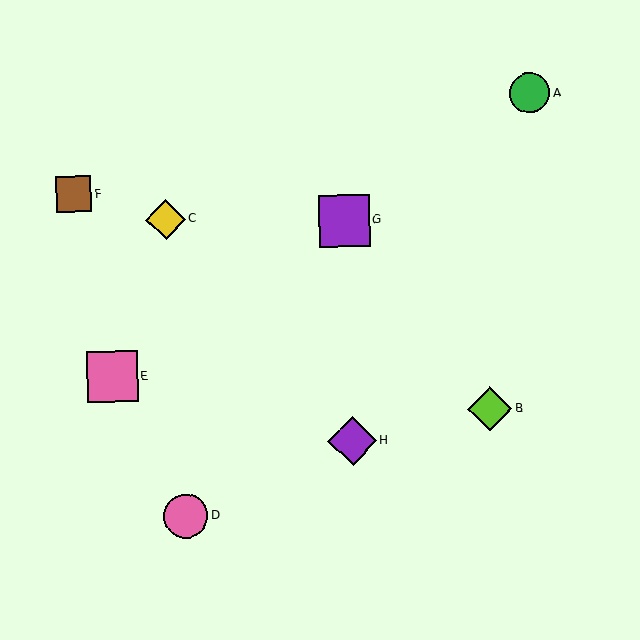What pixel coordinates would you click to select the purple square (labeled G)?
Click at (344, 221) to select the purple square G.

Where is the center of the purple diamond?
The center of the purple diamond is at (352, 441).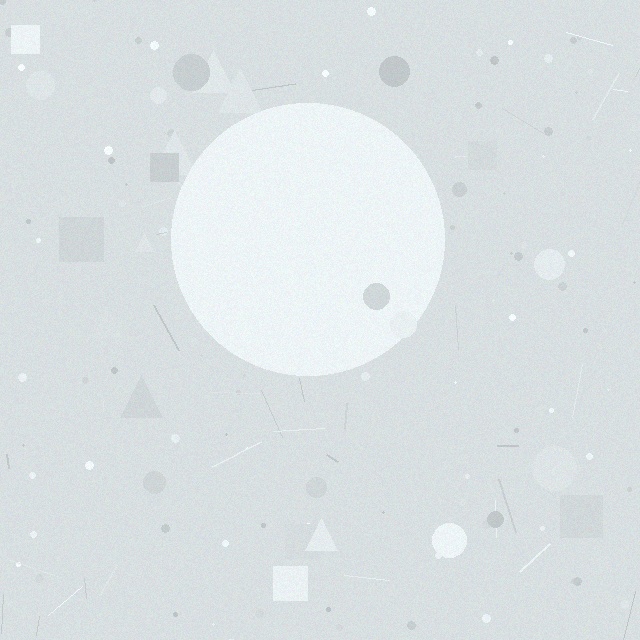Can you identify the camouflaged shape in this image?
The camouflaged shape is a circle.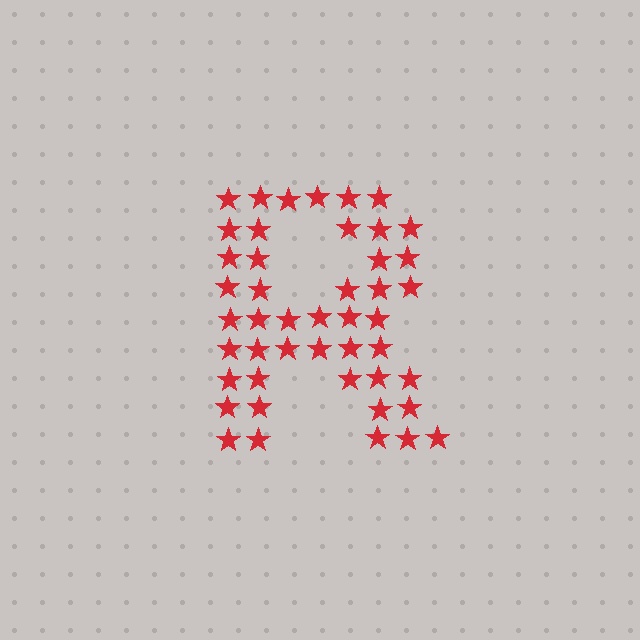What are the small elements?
The small elements are stars.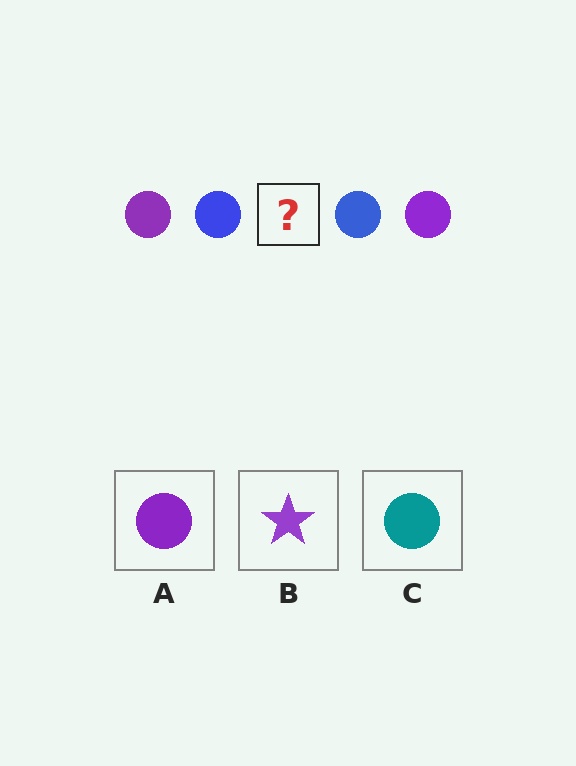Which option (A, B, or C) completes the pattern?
A.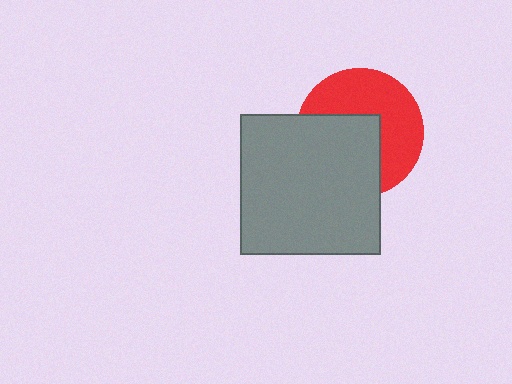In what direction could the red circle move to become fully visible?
The red circle could move toward the upper-right. That would shift it out from behind the gray square entirely.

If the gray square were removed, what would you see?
You would see the complete red circle.